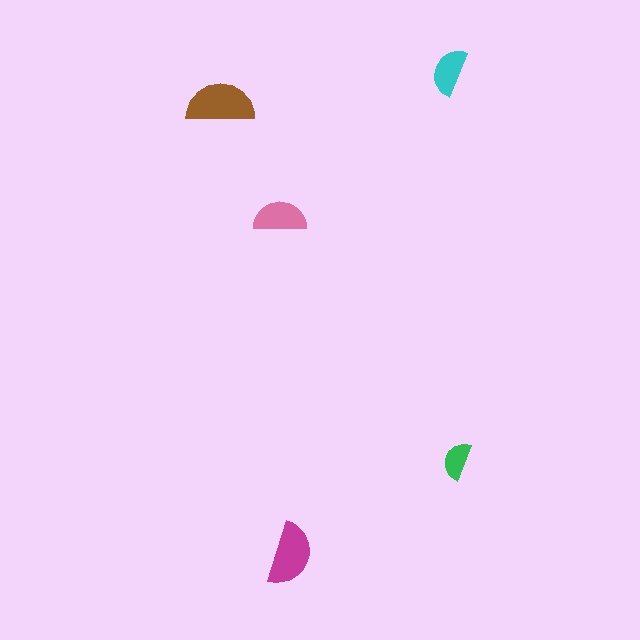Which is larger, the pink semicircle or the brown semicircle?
The brown one.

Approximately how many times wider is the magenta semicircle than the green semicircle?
About 1.5 times wider.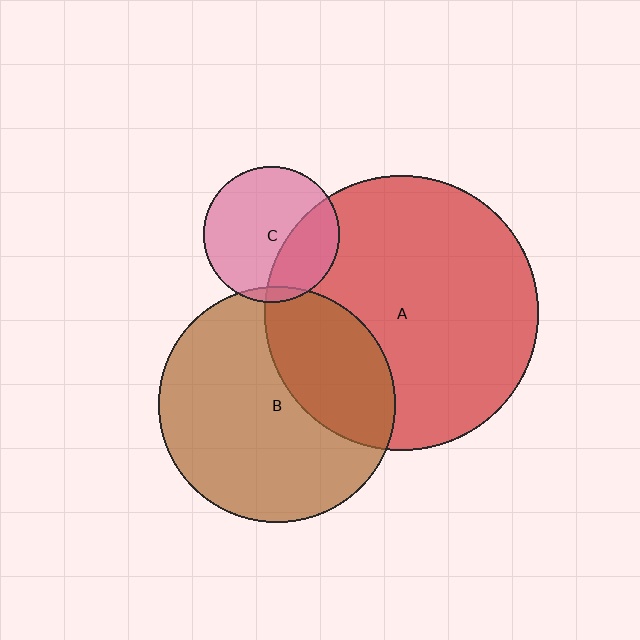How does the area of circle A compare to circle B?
Approximately 1.3 times.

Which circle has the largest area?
Circle A (red).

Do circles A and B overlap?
Yes.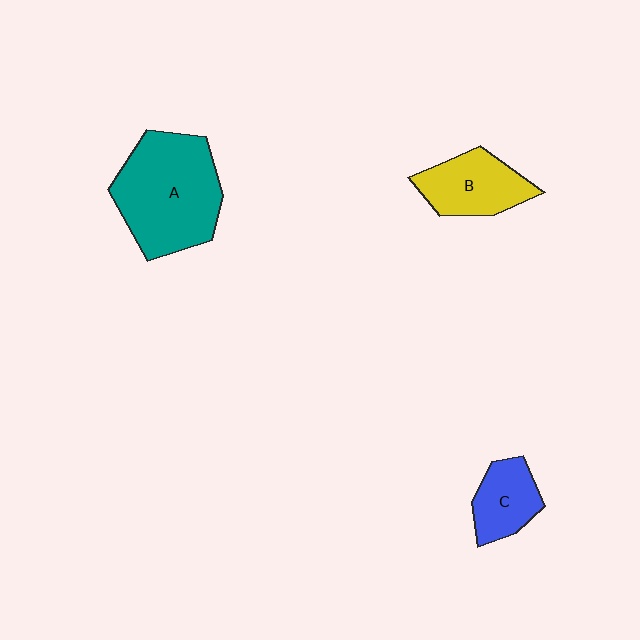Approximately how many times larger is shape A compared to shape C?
Approximately 2.4 times.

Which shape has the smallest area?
Shape C (blue).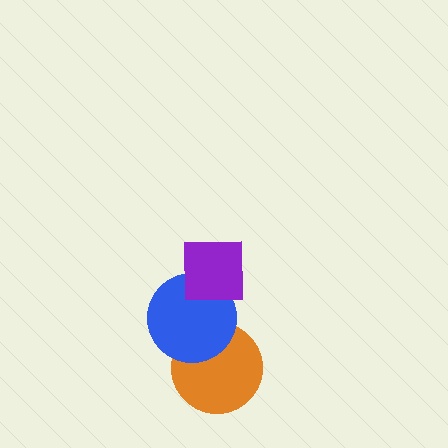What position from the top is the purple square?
The purple square is 1st from the top.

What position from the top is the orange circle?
The orange circle is 3rd from the top.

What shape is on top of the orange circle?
The blue circle is on top of the orange circle.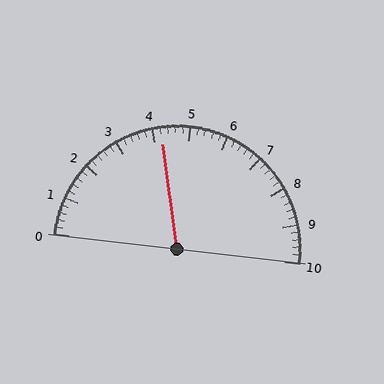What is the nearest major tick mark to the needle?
The nearest major tick mark is 4.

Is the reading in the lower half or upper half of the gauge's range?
The reading is in the lower half of the range (0 to 10).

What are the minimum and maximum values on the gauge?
The gauge ranges from 0 to 10.